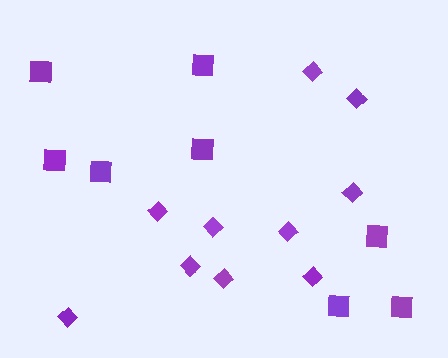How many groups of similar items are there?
There are 2 groups: one group of diamonds (10) and one group of squares (8).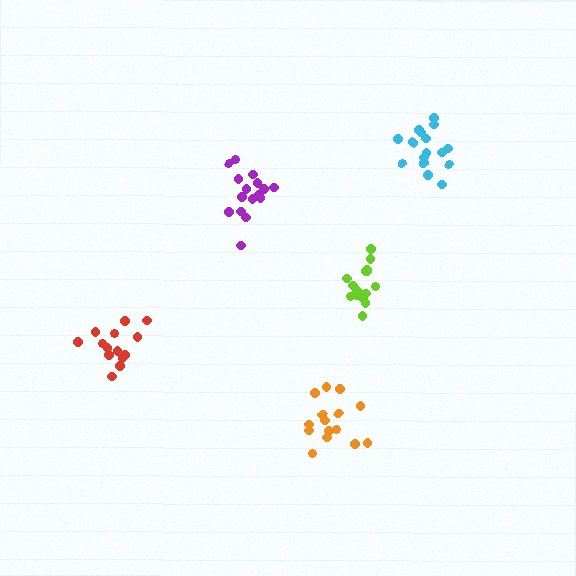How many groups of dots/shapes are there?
There are 5 groups.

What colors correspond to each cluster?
The clusters are colored: lime, orange, cyan, purple, red.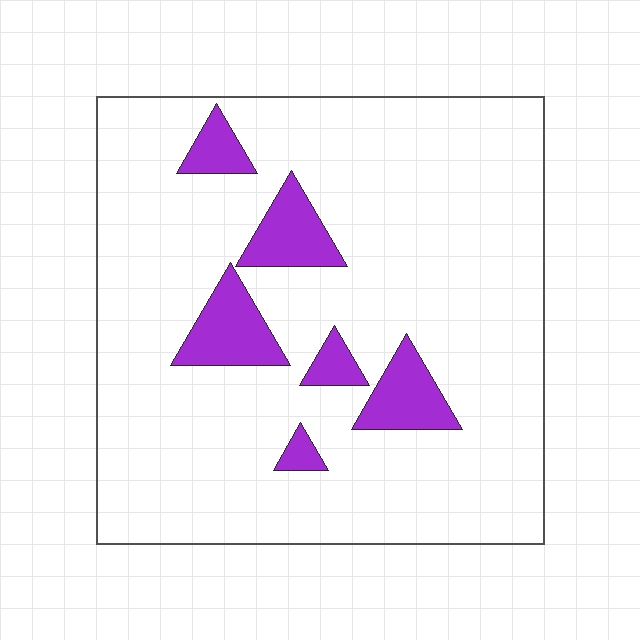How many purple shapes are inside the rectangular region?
6.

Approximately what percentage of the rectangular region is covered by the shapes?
Approximately 10%.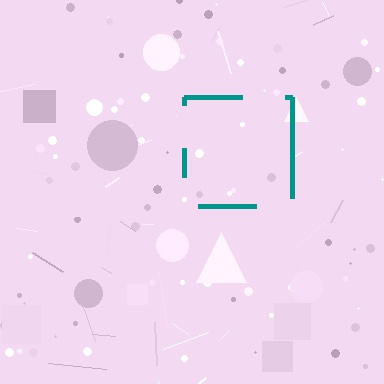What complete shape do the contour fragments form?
The contour fragments form a square.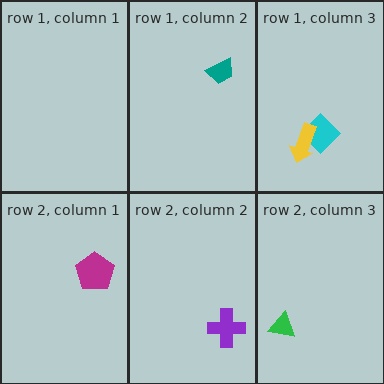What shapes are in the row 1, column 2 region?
The teal trapezoid.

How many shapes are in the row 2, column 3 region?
1.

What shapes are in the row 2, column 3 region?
The green triangle.